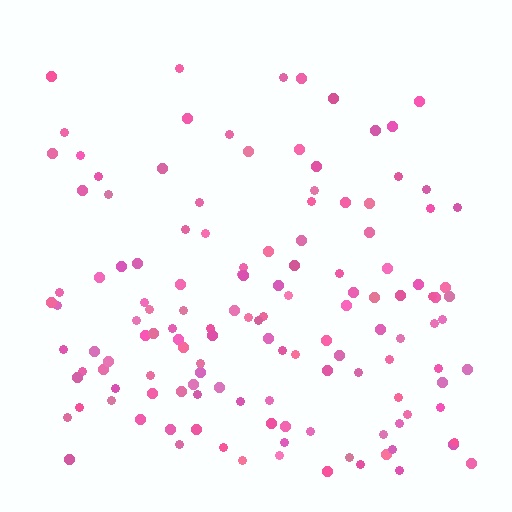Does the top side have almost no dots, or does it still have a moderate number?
Still a moderate number, just noticeably fewer than the bottom.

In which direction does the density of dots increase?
From top to bottom, with the bottom side densest.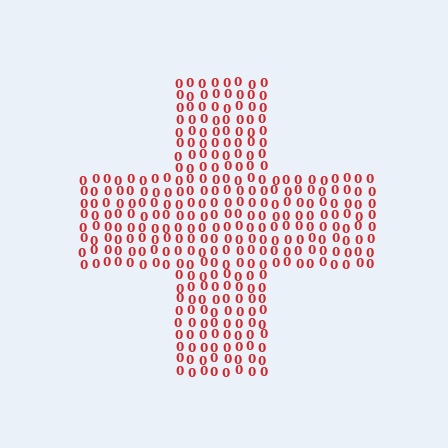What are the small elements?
The small elements are digit 0's.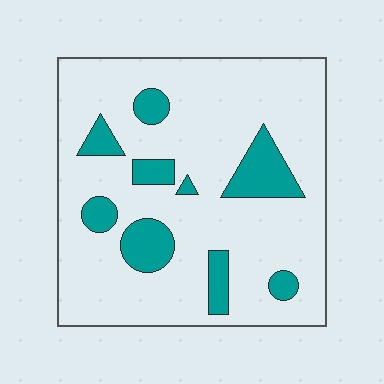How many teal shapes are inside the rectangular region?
9.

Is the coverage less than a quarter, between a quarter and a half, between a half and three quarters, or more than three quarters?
Less than a quarter.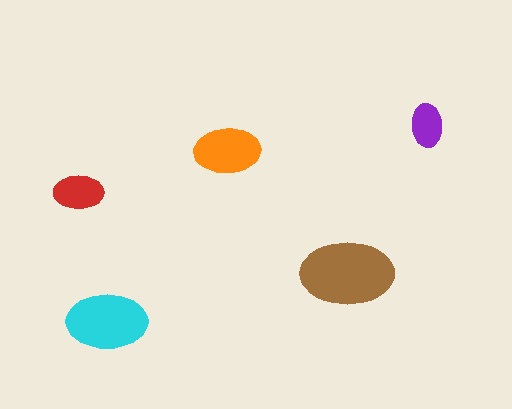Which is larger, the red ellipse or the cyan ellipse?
The cyan one.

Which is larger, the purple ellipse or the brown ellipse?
The brown one.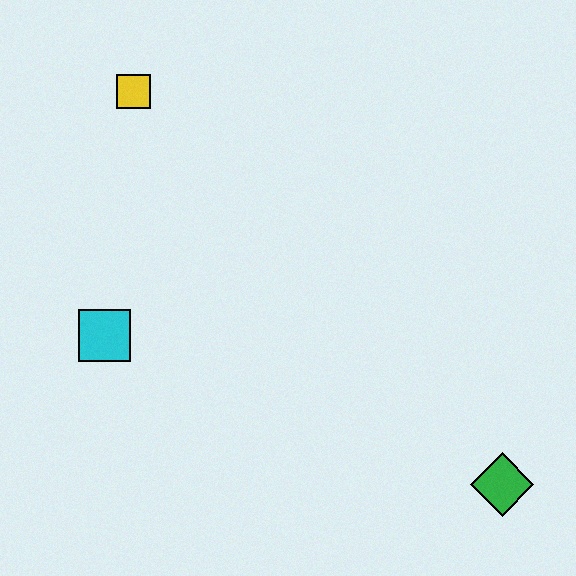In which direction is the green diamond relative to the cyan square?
The green diamond is to the right of the cyan square.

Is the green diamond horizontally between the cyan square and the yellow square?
No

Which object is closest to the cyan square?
The yellow square is closest to the cyan square.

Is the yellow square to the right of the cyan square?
Yes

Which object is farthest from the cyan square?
The green diamond is farthest from the cyan square.